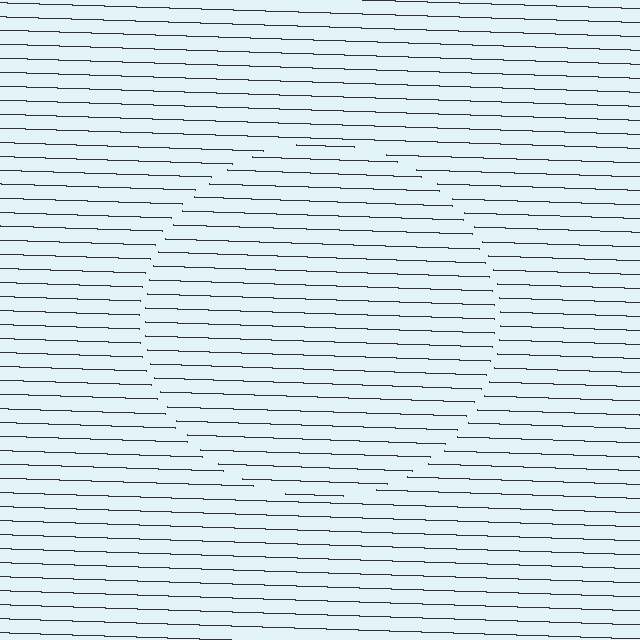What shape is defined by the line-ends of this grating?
An illusory circle. The interior of the shape contains the same grating, shifted by half a period — the contour is defined by the phase discontinuity where line-ends from the inner and outer gratings abut.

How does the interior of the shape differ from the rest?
The interior of the shape contains the same grating, shifted by half a period — the contour is defined by the phase discontinuity where line-ends from the inner and outer gratings abut.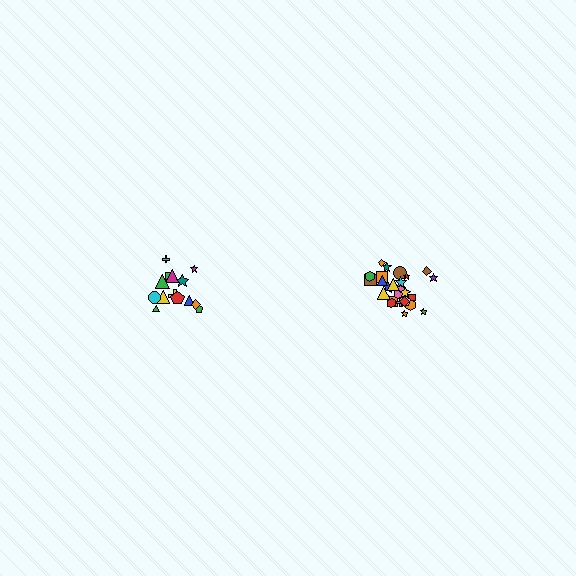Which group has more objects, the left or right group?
The right group.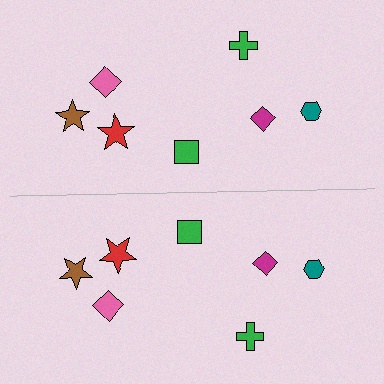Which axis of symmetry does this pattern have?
The pattern has a horizontal axis of symmetry running through the center of the image.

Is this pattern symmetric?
Yes, this pattern has bilateral (reflection) symmetry.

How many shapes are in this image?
There are 14 shapes in this image.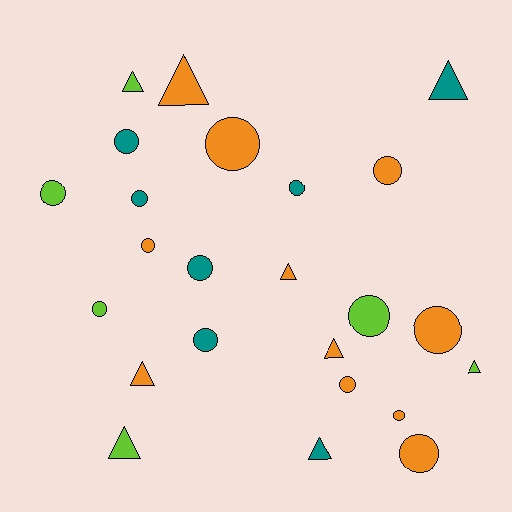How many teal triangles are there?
There are 2 teal triangles.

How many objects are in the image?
There are 24 objects.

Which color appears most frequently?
Orange, with 11 objects.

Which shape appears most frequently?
Circle, with 15 objects.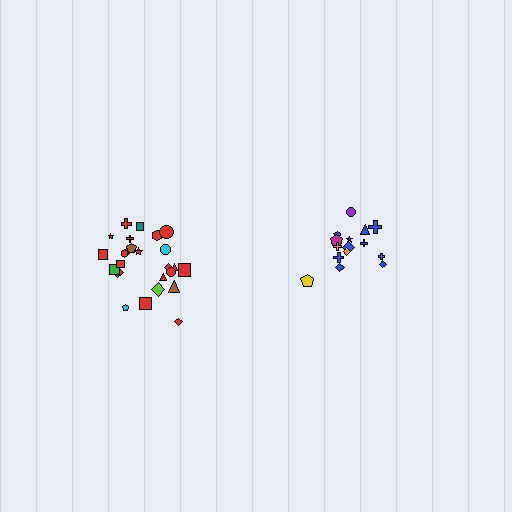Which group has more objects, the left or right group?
The left group.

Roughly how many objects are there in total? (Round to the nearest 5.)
Roughly 40 objects in total.